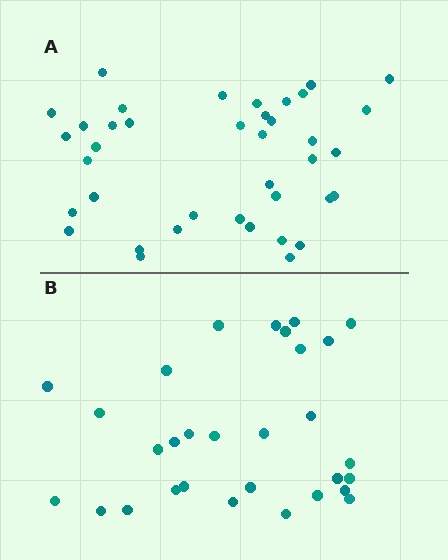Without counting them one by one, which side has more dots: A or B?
Region A (the top region) has more dots.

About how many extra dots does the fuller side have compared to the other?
Region A has roughly 8 or so more dots than region B.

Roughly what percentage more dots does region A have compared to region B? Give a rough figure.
About 30% more.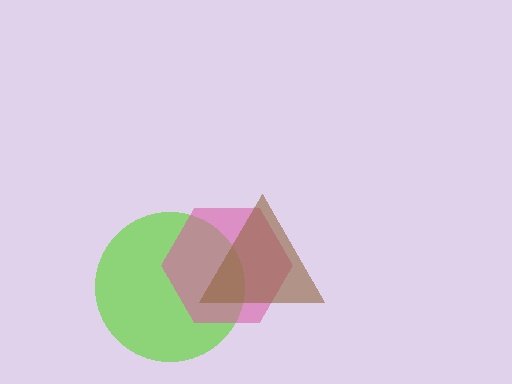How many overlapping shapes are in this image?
There are 3 overlapping shapes in the image.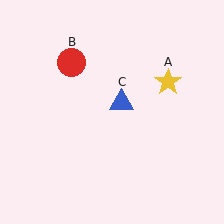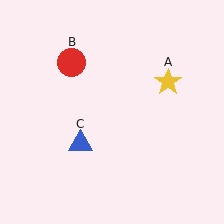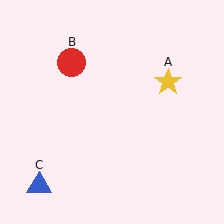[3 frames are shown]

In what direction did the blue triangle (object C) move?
The blue triangle (object C) moved down and to the left.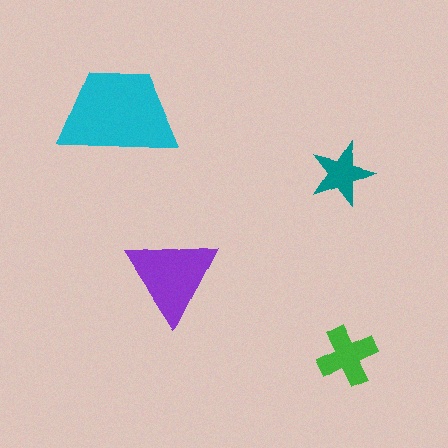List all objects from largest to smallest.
The cyan trapezoid, the purple triangle, the green cross, the teal star.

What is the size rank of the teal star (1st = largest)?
4th.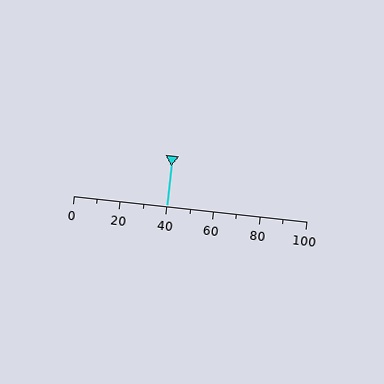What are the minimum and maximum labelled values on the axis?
The axis runs from 0 to 100.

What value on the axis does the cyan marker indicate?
The marker indicates approximately 40.